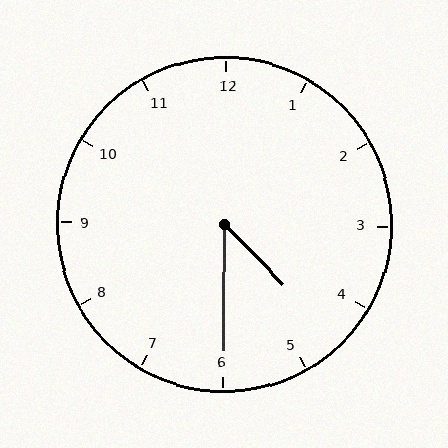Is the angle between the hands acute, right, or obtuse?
It is acute.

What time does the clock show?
4:30.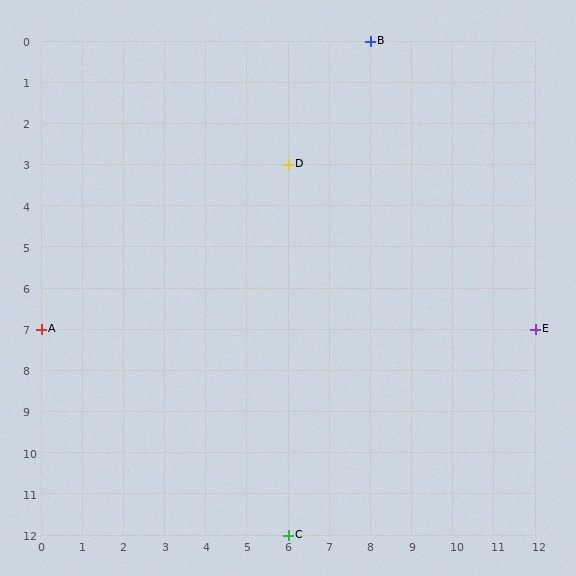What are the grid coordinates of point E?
Point E is at grid coordinates (12, 7).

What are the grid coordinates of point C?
Point C is at grid coordinates (6, 12).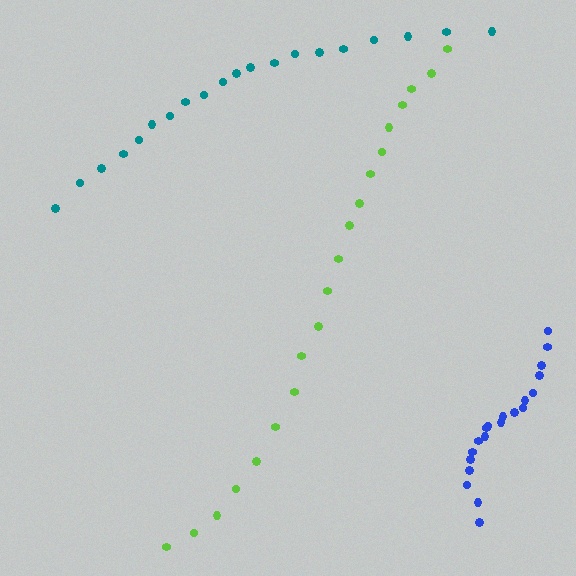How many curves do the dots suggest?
There are 3 distinct paths.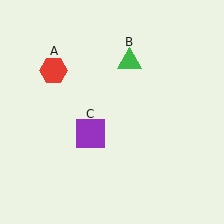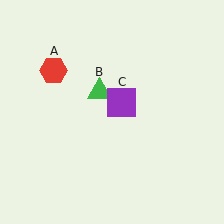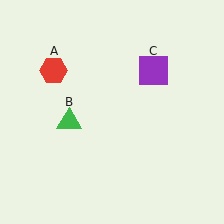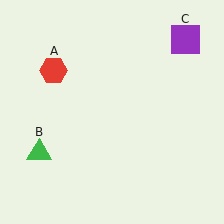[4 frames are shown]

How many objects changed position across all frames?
2 objects changed position: green triangle (object B), purple square (object C).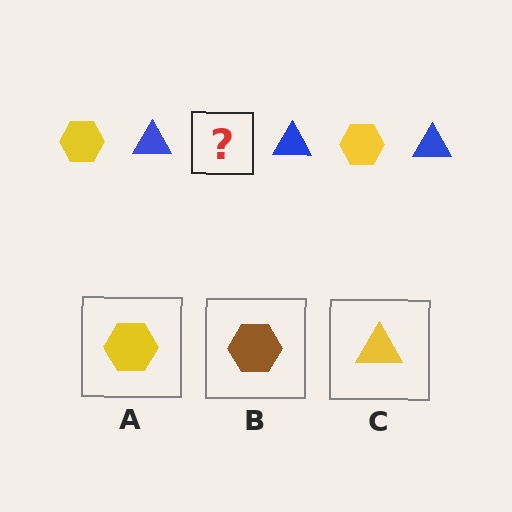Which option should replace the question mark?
Option A.